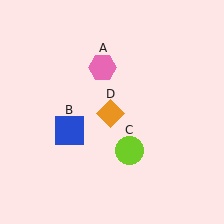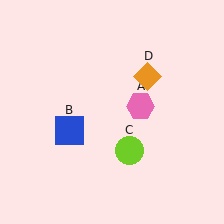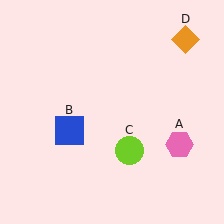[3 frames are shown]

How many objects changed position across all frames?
2 objects changed position: pink hexagon (object A), orange diamond (object D).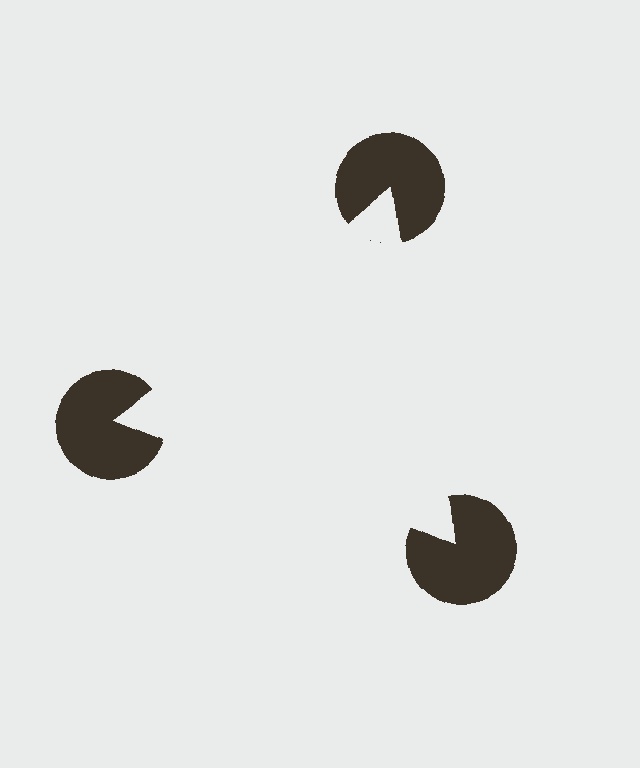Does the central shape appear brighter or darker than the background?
It typically appears slightly brighter than the background, even though no actual brightness change is drawn.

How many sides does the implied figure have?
3 sides.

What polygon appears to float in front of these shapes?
An illusory triangle — its edges are inferred from the aligned wedge cuts in the pac-man discs, not physically drawn.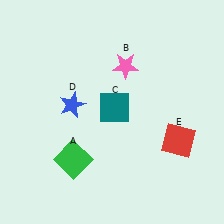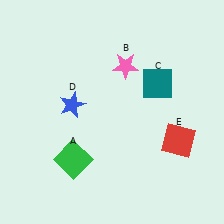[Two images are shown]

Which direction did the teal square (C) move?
The teal square (C) moved right.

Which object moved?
The teal square (C) moved right.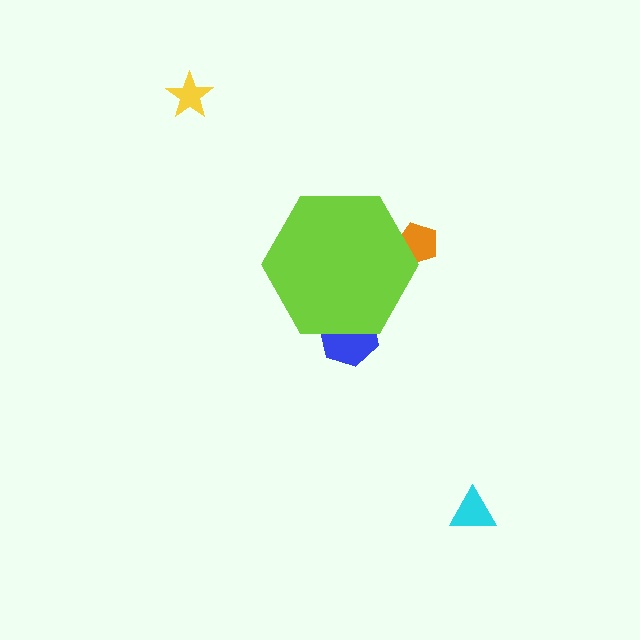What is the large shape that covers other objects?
A lime hexagon.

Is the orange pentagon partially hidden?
Yes, the orange pentagon is partially hidden behind the lime hexagon.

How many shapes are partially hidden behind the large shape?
2 shapes are partially hidden.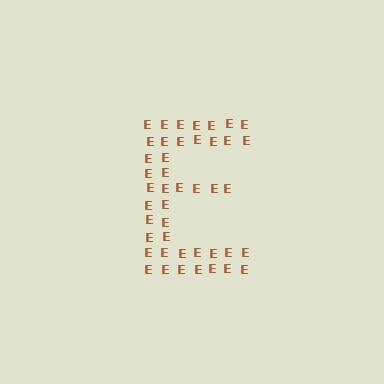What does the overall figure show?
The overall figure shows the letter E.